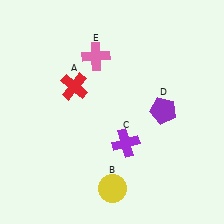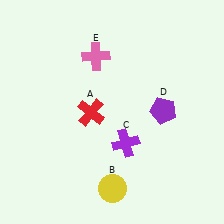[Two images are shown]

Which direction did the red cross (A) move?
The red cross (A) moved down.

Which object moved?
The red cross (A) moved down.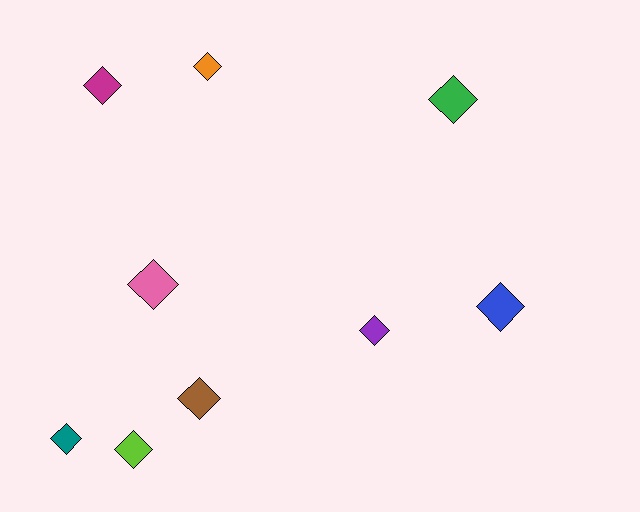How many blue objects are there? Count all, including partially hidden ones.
There is 1 blue object.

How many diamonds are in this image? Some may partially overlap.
There are 9 diamonds.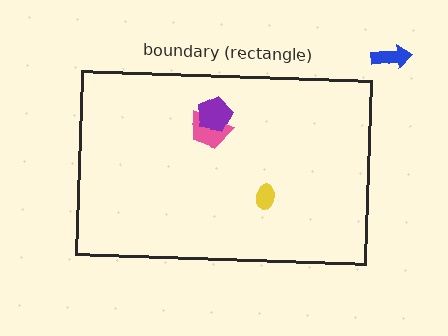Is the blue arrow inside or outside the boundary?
Outside.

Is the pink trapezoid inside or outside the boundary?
Inside.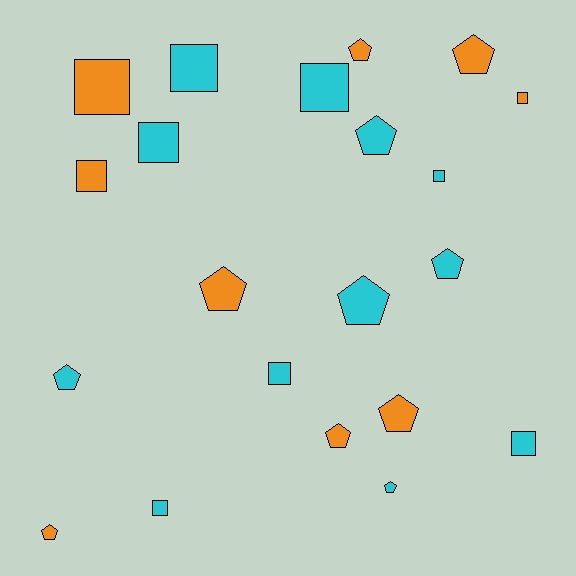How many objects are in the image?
There are 21 objects.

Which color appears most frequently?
Cyan, with 12 objects.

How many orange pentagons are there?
There are 6 orange pentagons.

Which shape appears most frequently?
Pentagon, with 11 objects.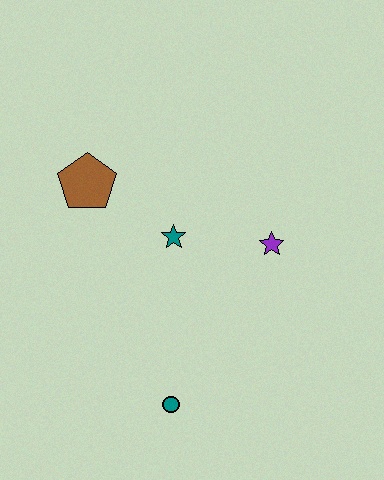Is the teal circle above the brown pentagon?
No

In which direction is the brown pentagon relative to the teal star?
The brown pentagon is to the left of the teal star.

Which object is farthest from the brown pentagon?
The teal circle is farthest from the brown pentagon.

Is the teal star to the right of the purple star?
No